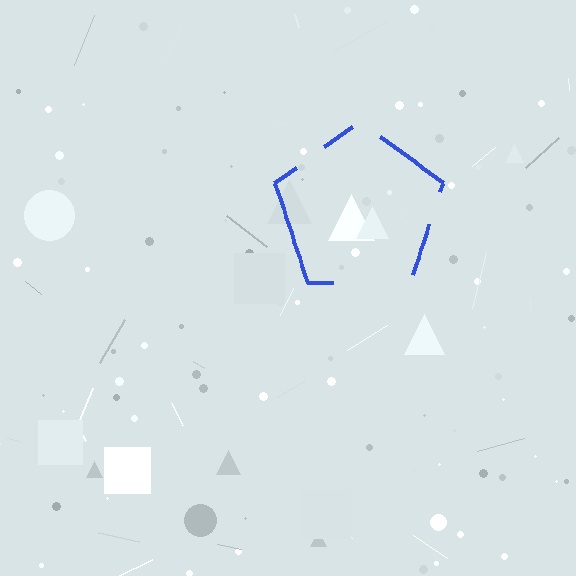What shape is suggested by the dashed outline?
The dashed outline suggests a pentagon.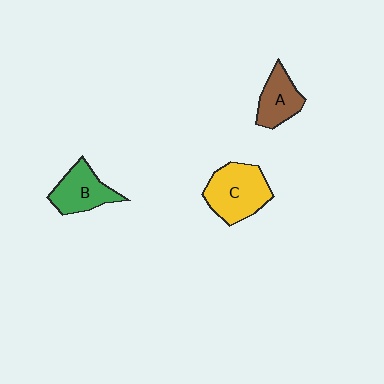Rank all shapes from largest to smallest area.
From largest to smallest: C (yellow), B (green), A (brown).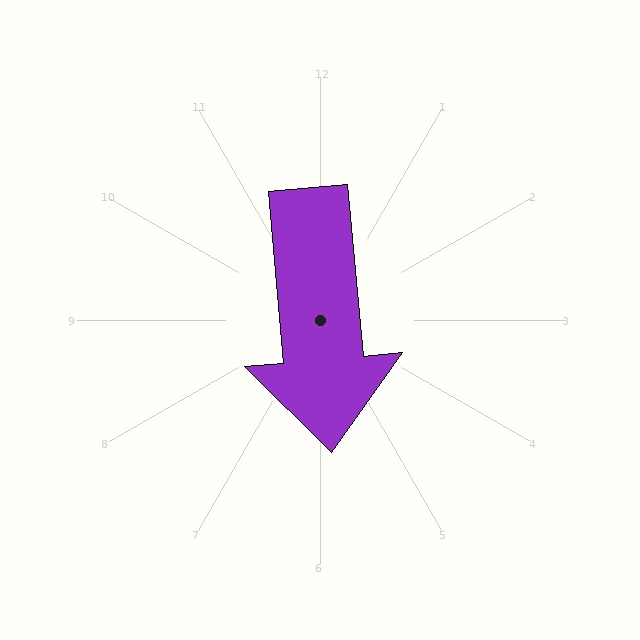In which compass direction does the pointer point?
South.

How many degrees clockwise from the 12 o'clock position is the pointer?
Approximately 175 degrees.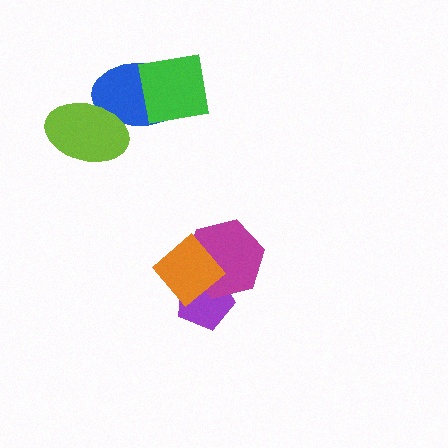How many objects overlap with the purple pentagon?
2 objects overlap with the purple pentagon.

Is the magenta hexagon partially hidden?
Yes, it is partially covered by another shape.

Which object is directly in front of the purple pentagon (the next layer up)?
The magenta hexagon is directly in front of the purple pentagon.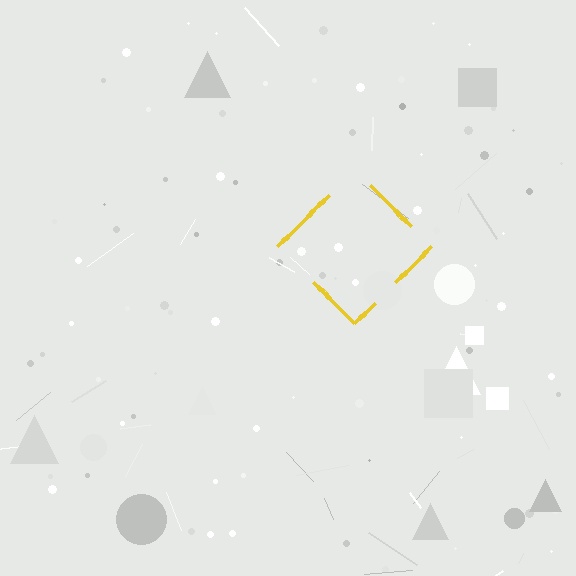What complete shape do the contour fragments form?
The contour fragments form a diamond.